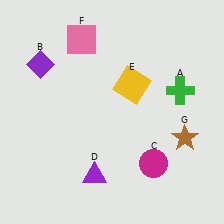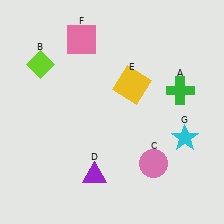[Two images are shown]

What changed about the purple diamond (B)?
In Image 1, B is purple. In Image 2, it changed to lime.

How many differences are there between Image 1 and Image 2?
There are 3 differences between the two images.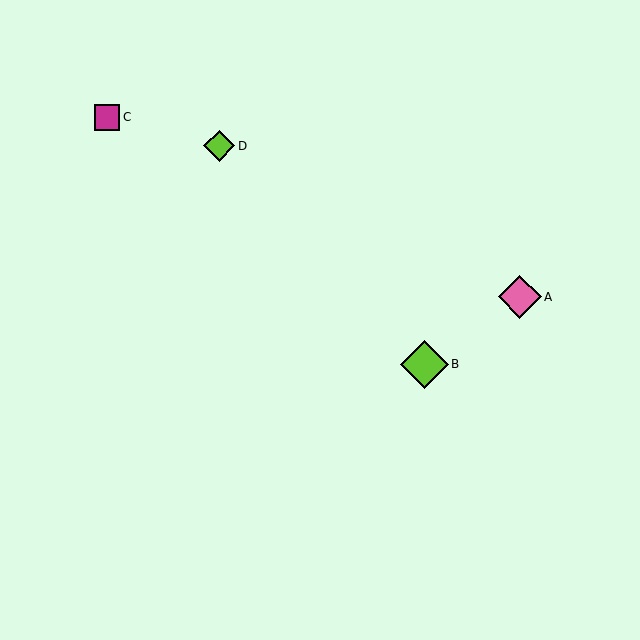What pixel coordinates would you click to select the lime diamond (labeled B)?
Click at (424, 364) to select the lime diamond B.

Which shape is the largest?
The lime diamond (labeled B) is the largest.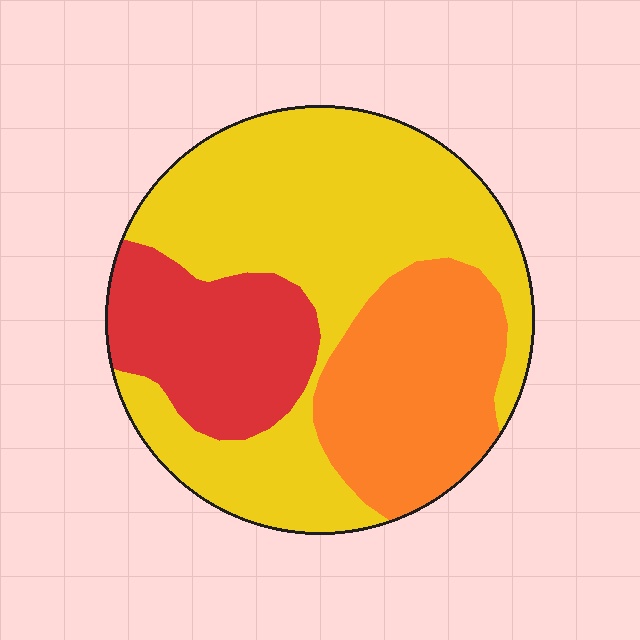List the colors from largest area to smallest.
From largest to smallest: yellow, orange, red.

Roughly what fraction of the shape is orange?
Orange takes up between a quarter and a half of the shape.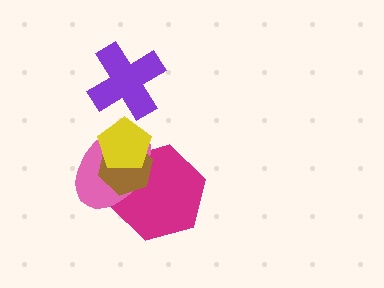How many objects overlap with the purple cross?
0 objects overlap with the purple cross.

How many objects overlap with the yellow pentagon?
3 objects overlap with the yellow pentagon.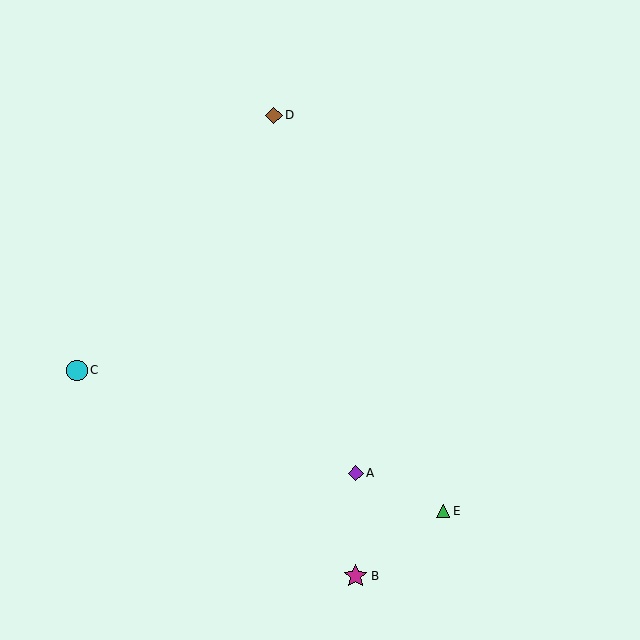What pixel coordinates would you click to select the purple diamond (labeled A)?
Click at (356, 473) to select the purple diamond A.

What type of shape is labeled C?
Shape C is a cyan circle.